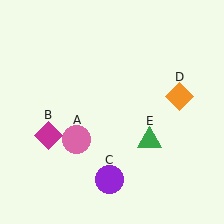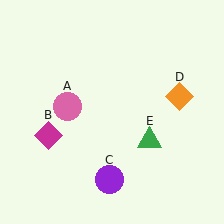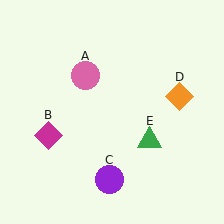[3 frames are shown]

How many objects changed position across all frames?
1 object changed position: pink circle (object A).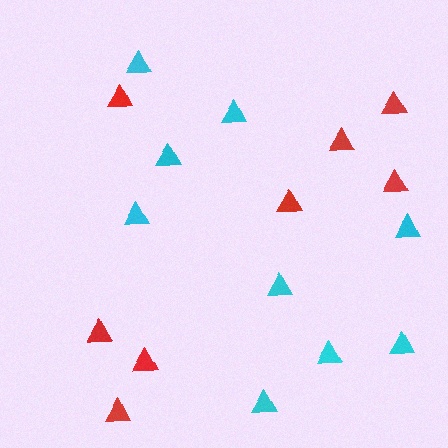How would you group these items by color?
There are 2 groups: one group of red triangles (8) and one group of cyan triangles (9).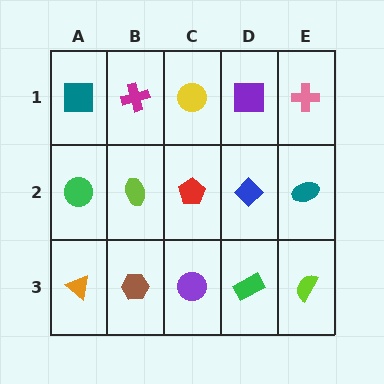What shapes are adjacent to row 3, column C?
A red pentagon (row 2, column C), a brown hexagon (row 3, column B), a green rectangle (row 3, column D).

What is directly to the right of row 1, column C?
A purple square.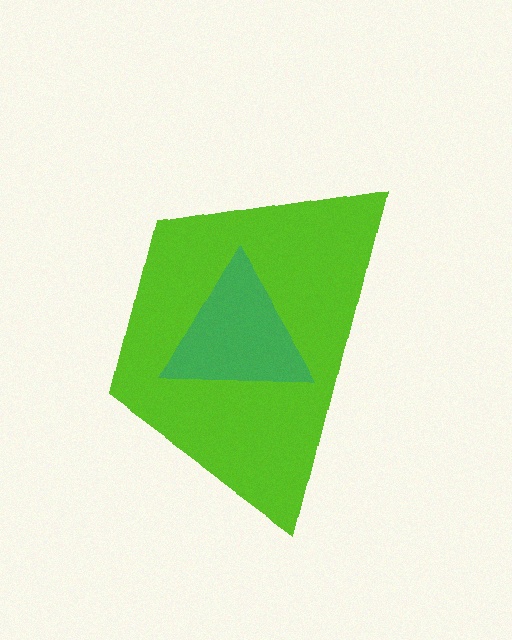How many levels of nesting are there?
2.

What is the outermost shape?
The lime trapezoid.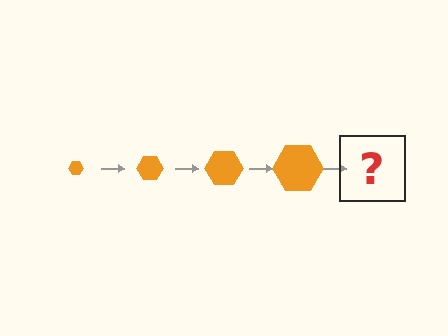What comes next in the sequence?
The next element should be an orange hexagon, larger than the previous one.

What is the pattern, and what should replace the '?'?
The pattern is that the hexagon gets progressively larger each step. The '?' should be an orange hexagon, larger than the previous one.